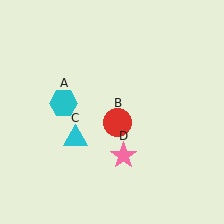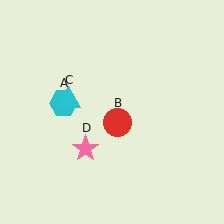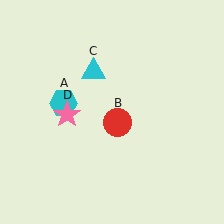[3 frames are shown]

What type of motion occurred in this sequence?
The cyan triangle (object C), pink star (object D) rotated clockwise around the center of the scene.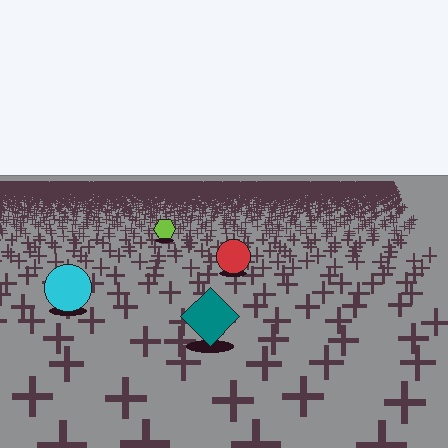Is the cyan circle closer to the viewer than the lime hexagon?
Yes. The cyan circle is closer — you can tell from the texture gradient: the ground texture is coarser near it.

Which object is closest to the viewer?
The teal diamond is closest. The texture marks near it are larger and more spread out.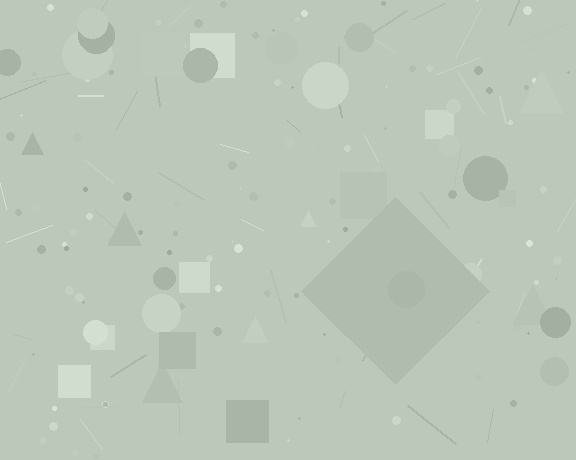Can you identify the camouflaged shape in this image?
The camouflaged shape is a diamond.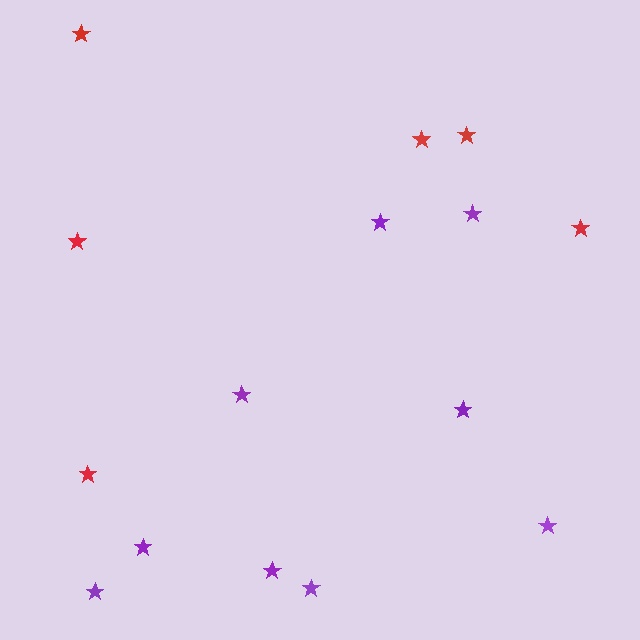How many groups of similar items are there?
There are 2 groups: one group of purple stars (9) and one group of red stars (6).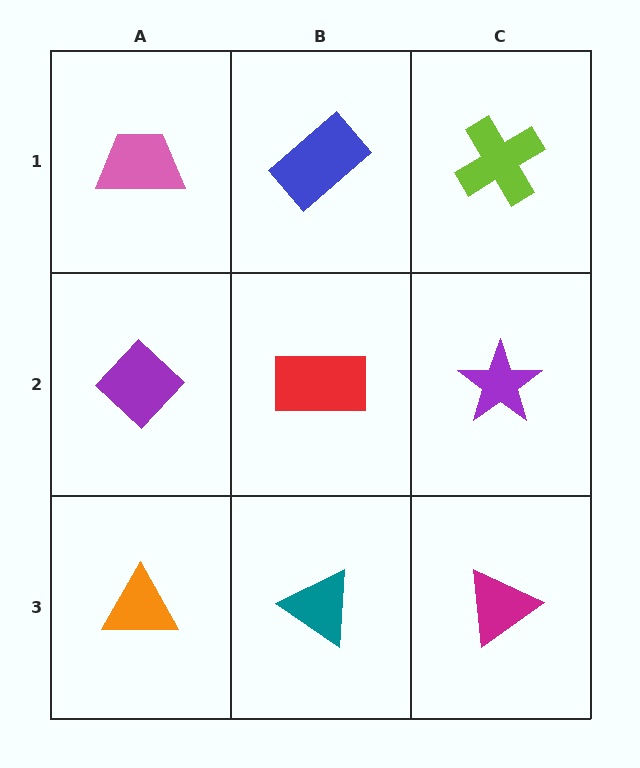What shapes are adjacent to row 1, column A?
A purple diamond (row 2, column A), a blue rectangle (row 1, column B).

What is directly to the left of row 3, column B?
An orange triangle.